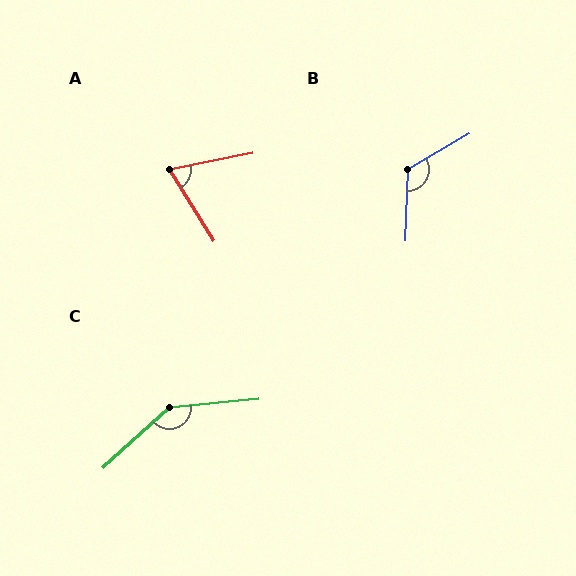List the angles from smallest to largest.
A (69°), B (122°), C (143°).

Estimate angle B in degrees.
Approximately 122 degrees.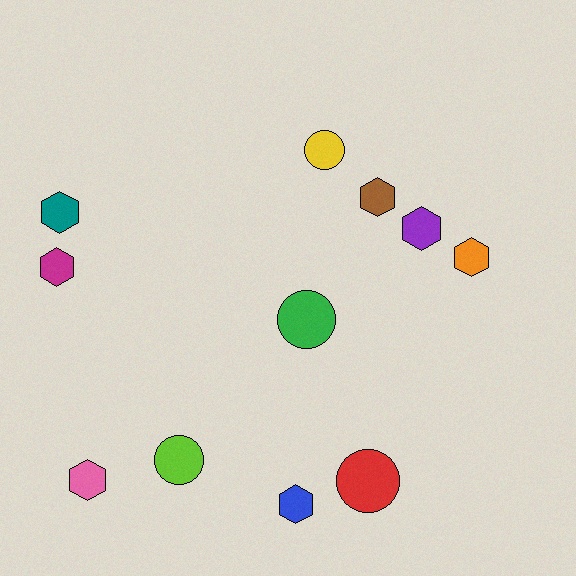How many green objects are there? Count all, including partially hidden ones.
There is 1 green object.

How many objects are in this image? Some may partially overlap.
There are 11 objects.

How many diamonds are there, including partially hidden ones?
There are no diamonds.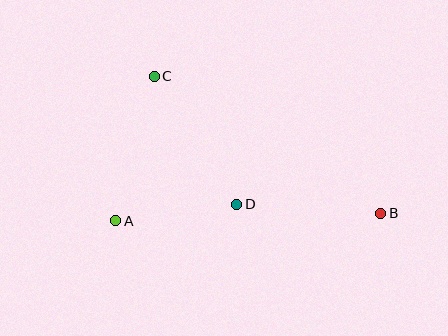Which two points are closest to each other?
Points A and D are closest to each other.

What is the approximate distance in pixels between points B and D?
The distance between B and D is approximately 144 pixels.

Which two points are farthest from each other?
Points A and B are farthest from each other.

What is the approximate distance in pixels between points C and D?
The distance between C and D is approximately 152 pixels.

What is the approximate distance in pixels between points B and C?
The distance between B and C is approximately 265 pixels.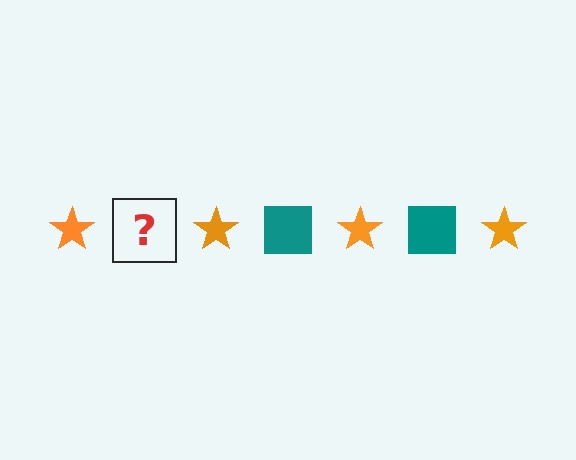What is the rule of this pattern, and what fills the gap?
The rule is that the pattern alternates between orange star and teal square. The gap should be filled with a teal square.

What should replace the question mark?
The question mark should be replaced with a teal square.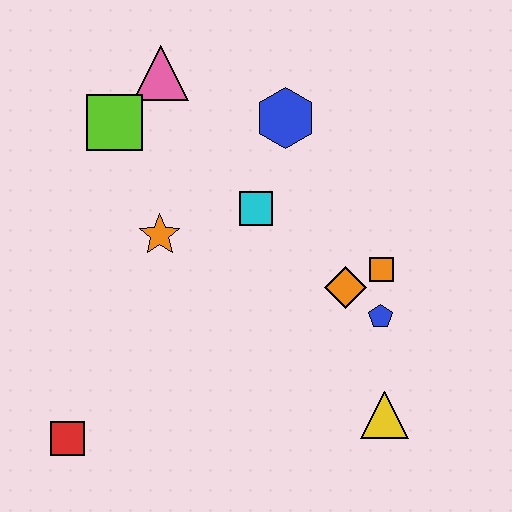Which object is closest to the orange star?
The cyan square is closest to the orange star.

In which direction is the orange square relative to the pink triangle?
The orange square is to the right of the pink triangle.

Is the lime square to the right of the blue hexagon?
No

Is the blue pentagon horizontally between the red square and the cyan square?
No